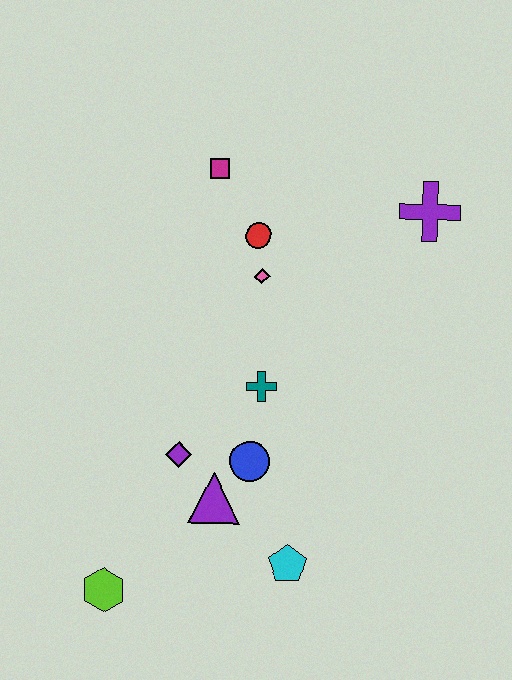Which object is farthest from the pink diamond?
The lime hexagon is farthest from the pink diamond.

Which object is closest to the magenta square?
The red circle is closest to the magenta square.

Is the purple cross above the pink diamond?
Yes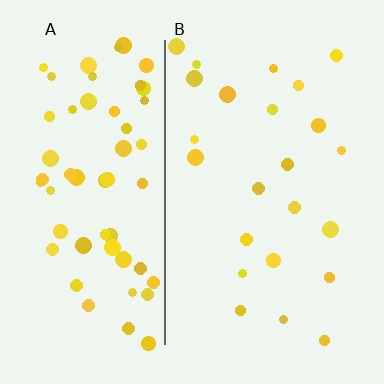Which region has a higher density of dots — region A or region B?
A (the left).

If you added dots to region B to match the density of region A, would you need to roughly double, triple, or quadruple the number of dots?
Approximately triple.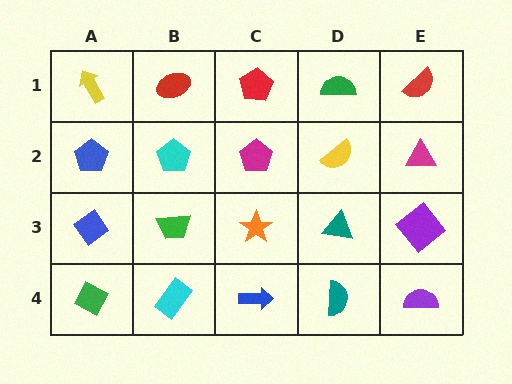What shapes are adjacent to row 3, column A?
A blue pentagon (row 2, column A), a green diamond (row 4, column A), a green trapezoid (row 3, column B).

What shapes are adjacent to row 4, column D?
A teal triangle (row 3, column D), a blue arrow (row 4, column C), a purple semicircle (row 4, column E).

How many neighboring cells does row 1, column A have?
2.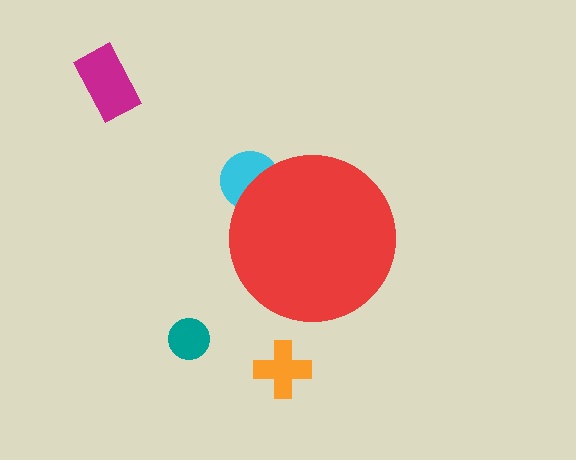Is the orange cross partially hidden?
No, the orange cross is fully visible.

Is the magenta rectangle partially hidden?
No, the magenta rectangle is fully visible.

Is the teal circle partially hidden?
No, the teal circle is fully visible.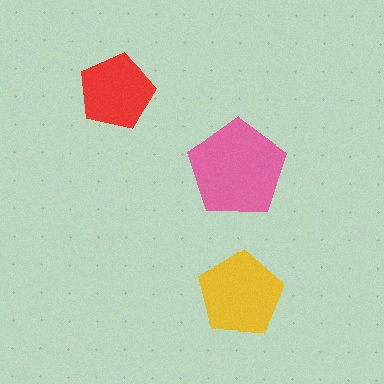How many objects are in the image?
There are 3 objects in the image.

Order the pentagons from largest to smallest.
the pink one, the yellow one, the red one.